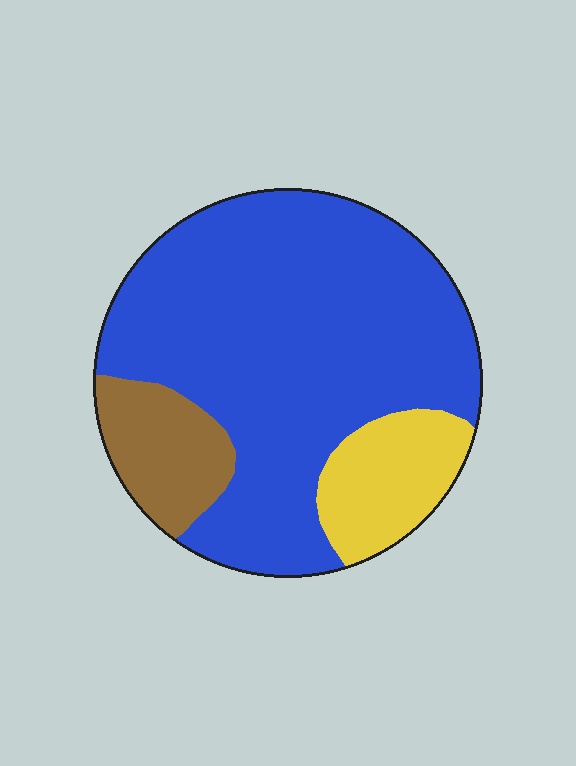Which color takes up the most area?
Blue, at roughly 75%.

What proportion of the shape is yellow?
Yellow covers about 15% of the shape.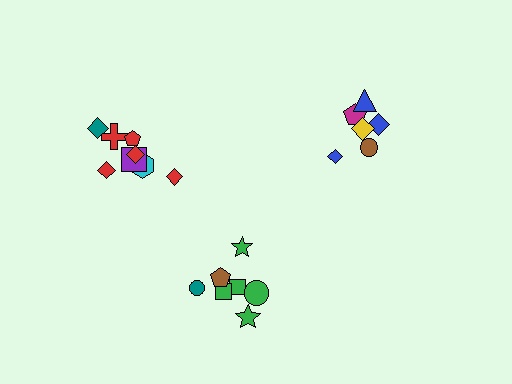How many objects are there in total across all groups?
There are 21 objects.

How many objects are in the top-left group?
There are 8 objects.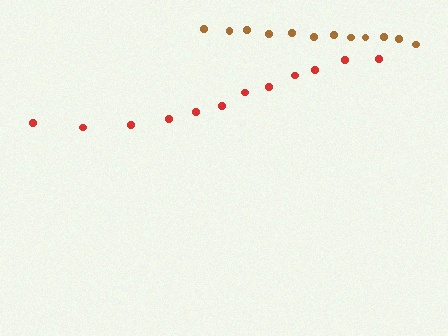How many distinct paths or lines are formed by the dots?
There are 2 distinct paths.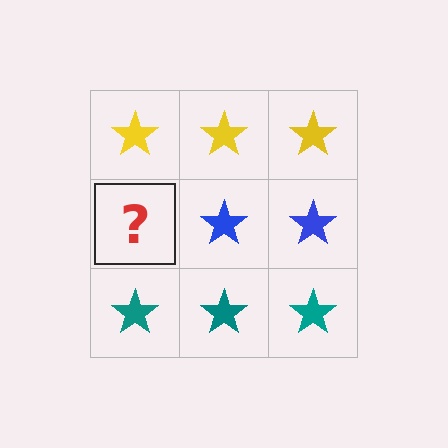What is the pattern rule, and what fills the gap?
The rule is that each row has a consistent color. The gap should be filled with a blue star.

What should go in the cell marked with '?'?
The missing cell should contain a blue star.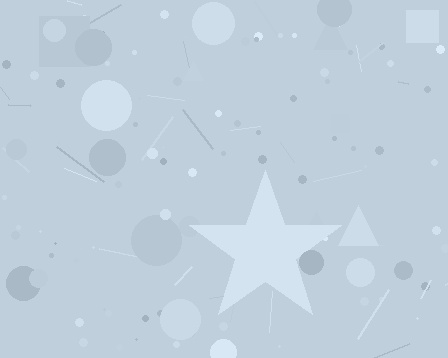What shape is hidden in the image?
A star is hidden in the image.